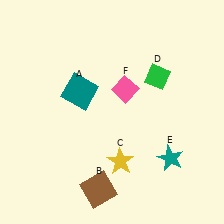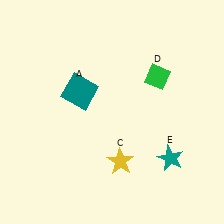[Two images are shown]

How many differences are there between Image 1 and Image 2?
There are 2 differences between the two images.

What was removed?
The pink diamond (F), the brown square (B) were removed in Image 2.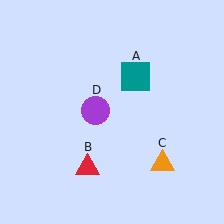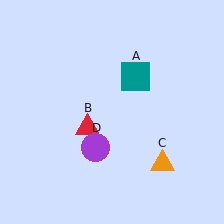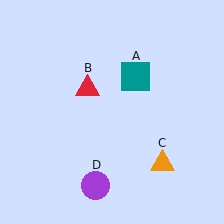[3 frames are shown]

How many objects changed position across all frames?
2 objects changed position: red triangle (object B), purple circle (object D).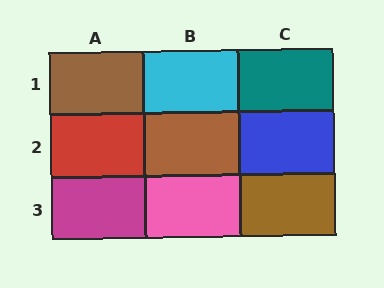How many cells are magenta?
1 cell is magenta.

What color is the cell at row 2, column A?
Red.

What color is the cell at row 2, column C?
Blue.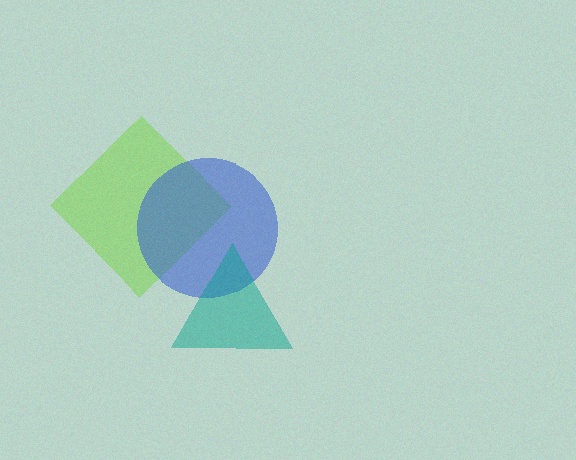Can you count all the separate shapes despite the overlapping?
Yes, there are 3 separate shapes.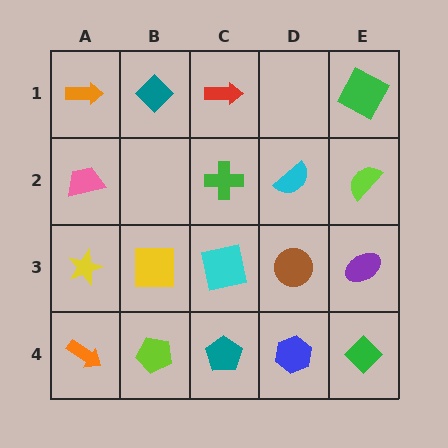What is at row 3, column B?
A yellow square.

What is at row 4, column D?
A blue hexagon.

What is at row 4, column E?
A green diamond.